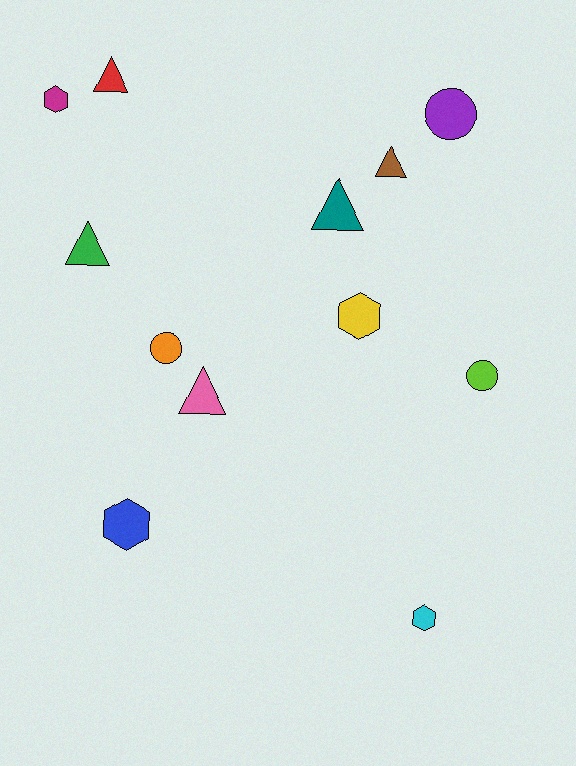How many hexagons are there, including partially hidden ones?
There are 4 hexagons.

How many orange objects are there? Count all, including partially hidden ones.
There is 1 orange object.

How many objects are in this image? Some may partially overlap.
There are 12 objects.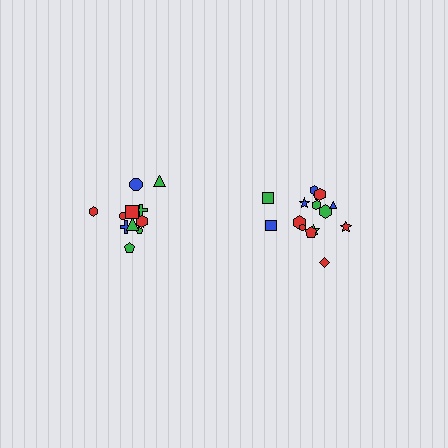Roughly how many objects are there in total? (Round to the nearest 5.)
Roughly 25 objects in total.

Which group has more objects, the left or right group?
The right group.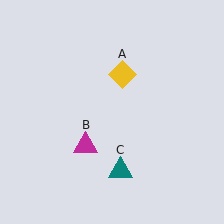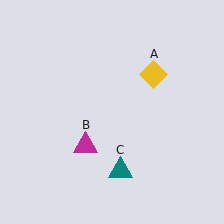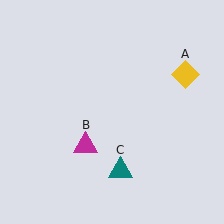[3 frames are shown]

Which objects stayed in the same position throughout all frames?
Magenta triangle (object B) and teal triangle (object C) remained stationary.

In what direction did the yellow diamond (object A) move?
The yellow diamond (object A) moved right.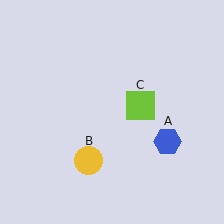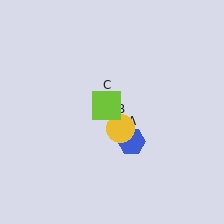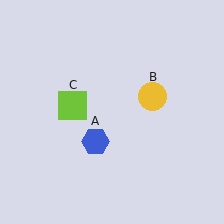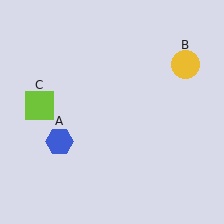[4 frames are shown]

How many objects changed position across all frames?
3 objects changed position: blue hexagon (object A), yellow circle (object B), lime square (object C).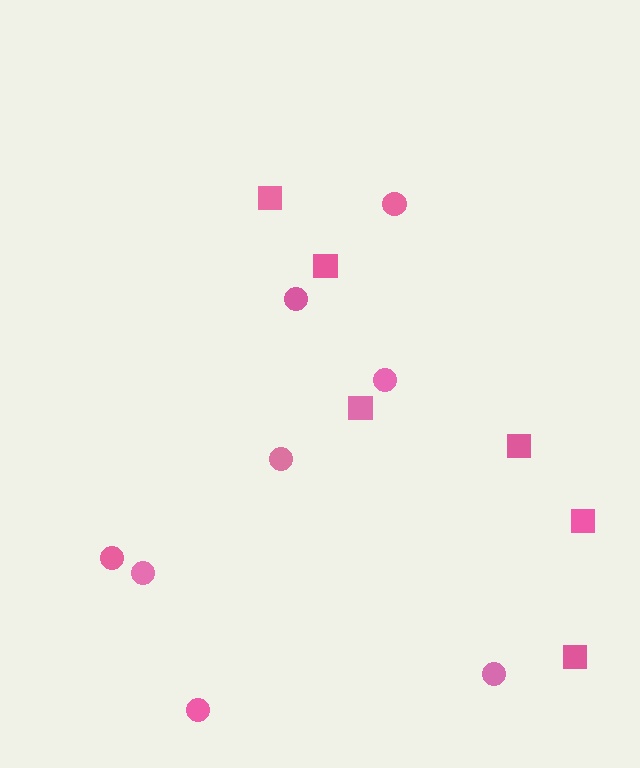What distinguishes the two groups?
There are 2 groups: one group of squares (6) and one group of circles (8).